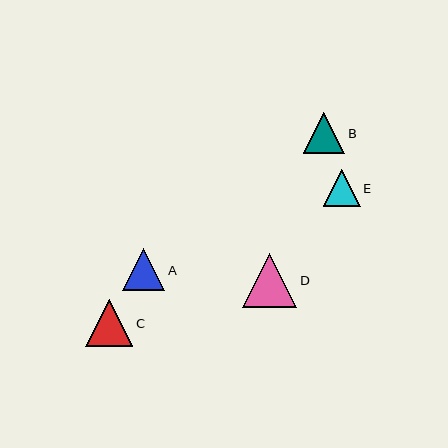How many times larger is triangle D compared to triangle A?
Triangle D is approximately 1.3 times the size of triangle A.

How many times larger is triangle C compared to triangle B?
Triangle C is approximately 1.1 times the size of triangle B.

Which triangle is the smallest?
Triangle E is the smallest with a size of approximately 37 pixels.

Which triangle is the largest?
Triangle D is the largest with a size of approximately 54 pixels.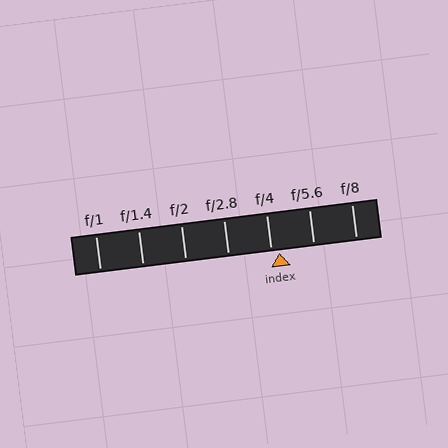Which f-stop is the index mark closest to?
The index mark is closest to f/4.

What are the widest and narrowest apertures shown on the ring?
The widest aperture shown is f/1 and the narrowest is f/8.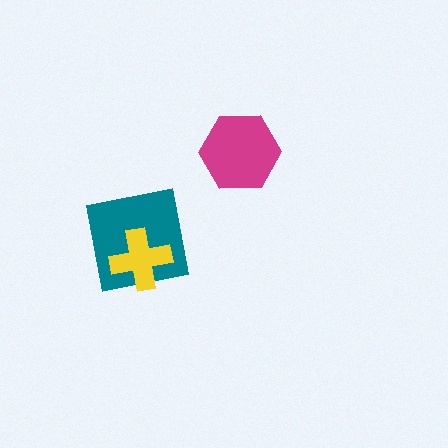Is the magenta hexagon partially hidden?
No, no other shape covers it.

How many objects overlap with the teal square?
1 object overlaps with the teal square.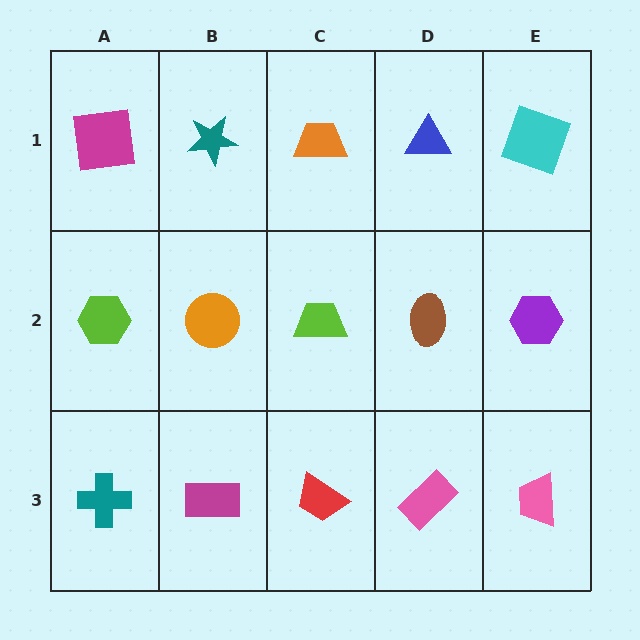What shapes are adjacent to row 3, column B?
An orange circle (row 2, column B), a teal cross (row 3, column A), a red trapezoid (row 3, column C).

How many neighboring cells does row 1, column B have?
3.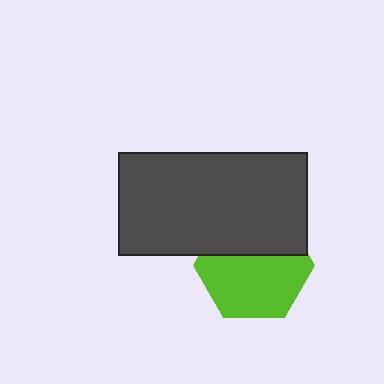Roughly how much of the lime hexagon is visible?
About half of it is visible (roughly 61%).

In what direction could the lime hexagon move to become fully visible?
The lime hexagon could move down. That would shift it out from behind the dark gray rectangle entirely.